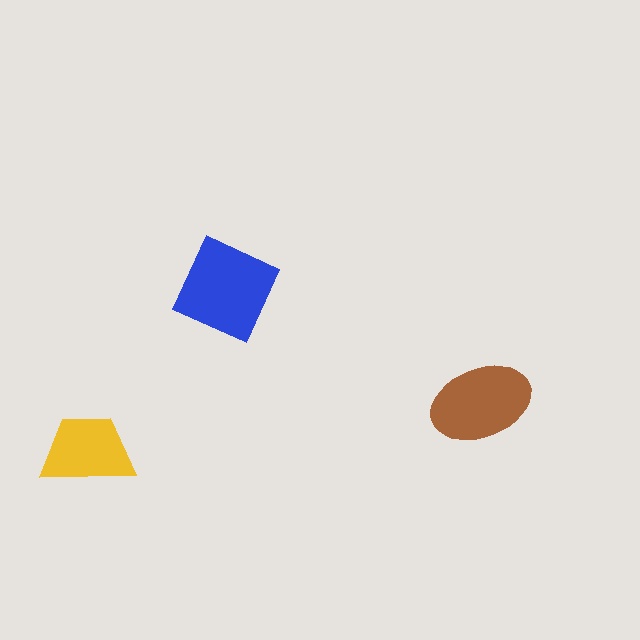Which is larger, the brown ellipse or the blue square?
The blue square.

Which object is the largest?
The blue square.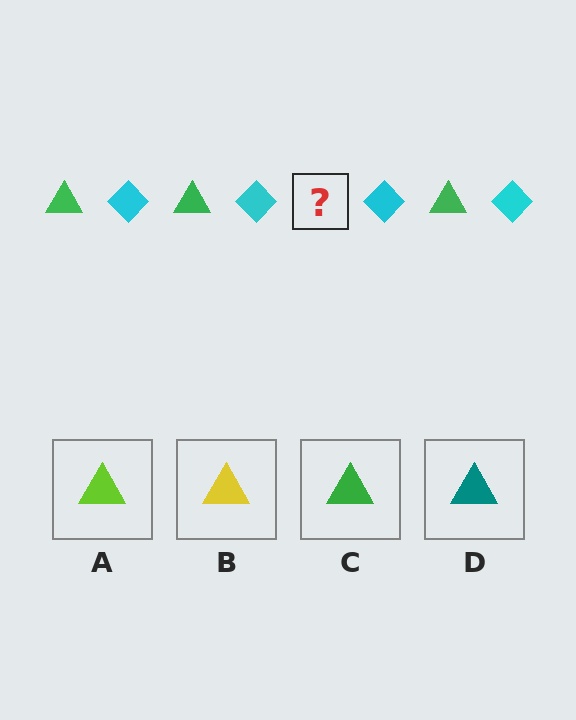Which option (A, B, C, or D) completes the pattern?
C.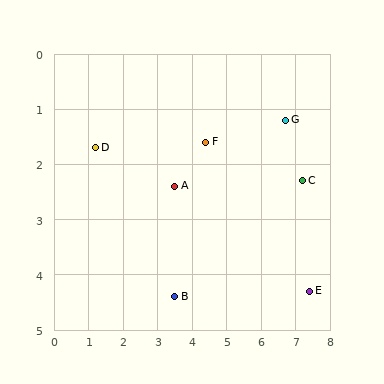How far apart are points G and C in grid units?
Points G and C are about 1.2 grid units apart.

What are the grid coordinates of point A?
Point A is at approximately (3.5, 2.4).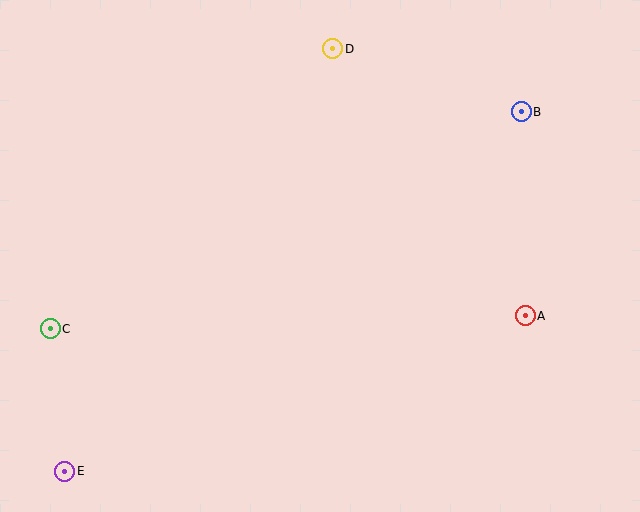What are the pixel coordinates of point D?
Point D is at (333, 49).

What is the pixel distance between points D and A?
The distance between D and A is 329 pixels.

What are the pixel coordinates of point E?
Point E is at (65, 471).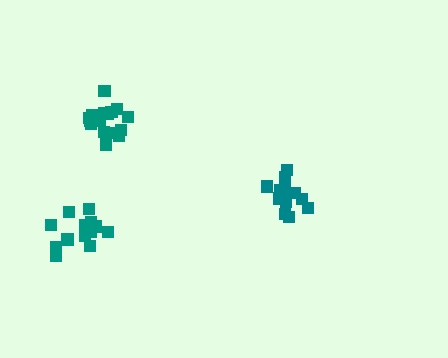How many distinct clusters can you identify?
There are 3 distinct clusters.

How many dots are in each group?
Group 1: 16 dots, Group 2: 15 dots, Group 3: 13 dots (44 total).